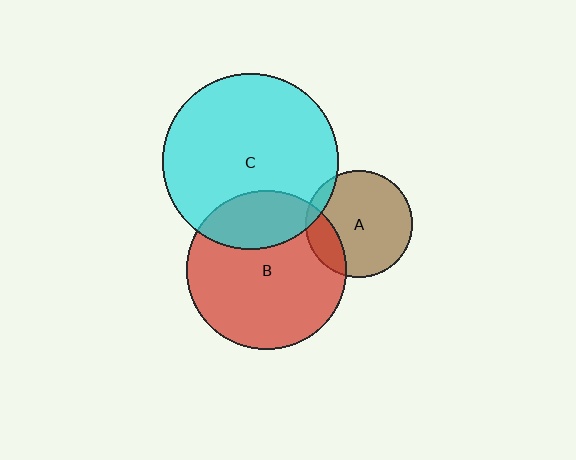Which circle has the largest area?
Circle C (cyan).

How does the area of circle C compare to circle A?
Approximately 2.7 times.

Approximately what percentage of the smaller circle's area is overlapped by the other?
Approximately 25%.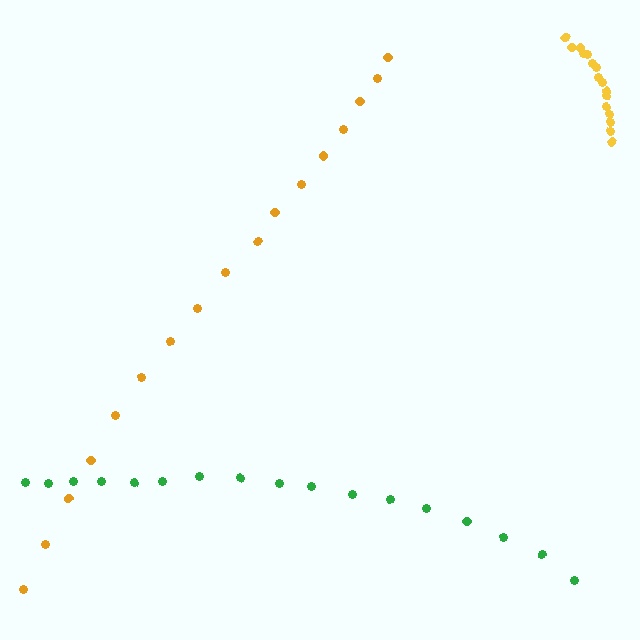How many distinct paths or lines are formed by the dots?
There are 3 distinct paths.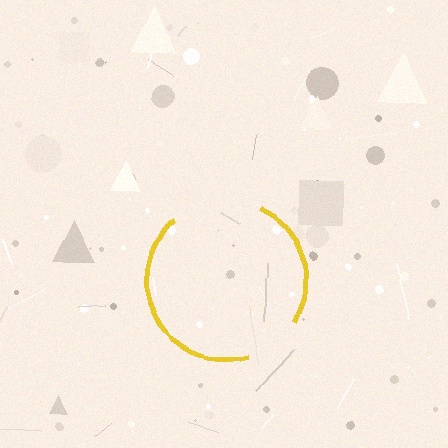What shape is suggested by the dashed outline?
The dashed outline suggests a circle.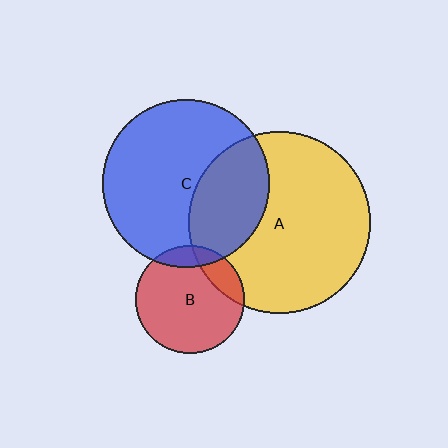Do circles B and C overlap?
Yes.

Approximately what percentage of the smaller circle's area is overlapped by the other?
Approximately 10%.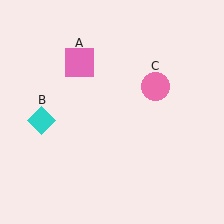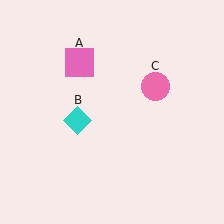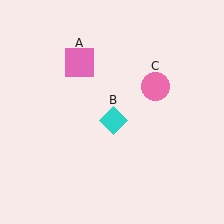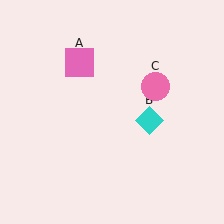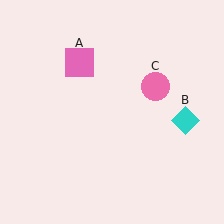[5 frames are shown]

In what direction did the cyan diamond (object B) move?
The cyan diamond (object B) moved right.